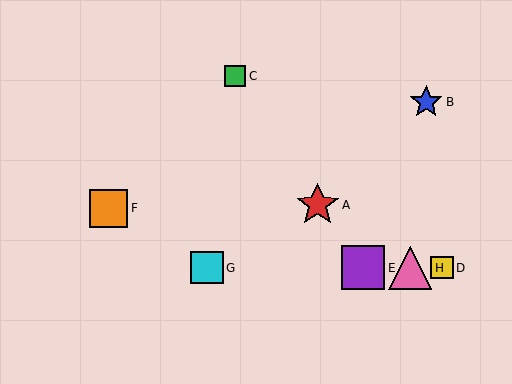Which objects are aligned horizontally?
Objects D, E, G, H are aligned horizontally.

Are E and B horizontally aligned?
No, E is at y≈268 and B is at y≈102.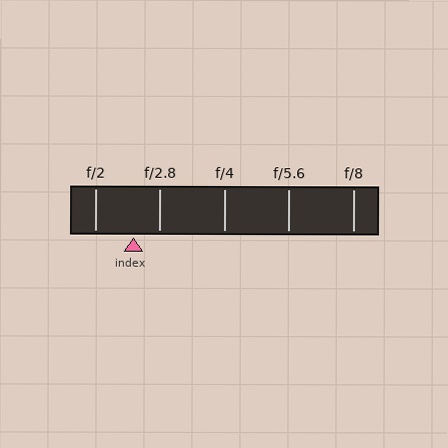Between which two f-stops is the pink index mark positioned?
The index mark is between f/2 and f/2.8.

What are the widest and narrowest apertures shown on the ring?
The widest aperture shown is f/2 and the narrowest is f/8.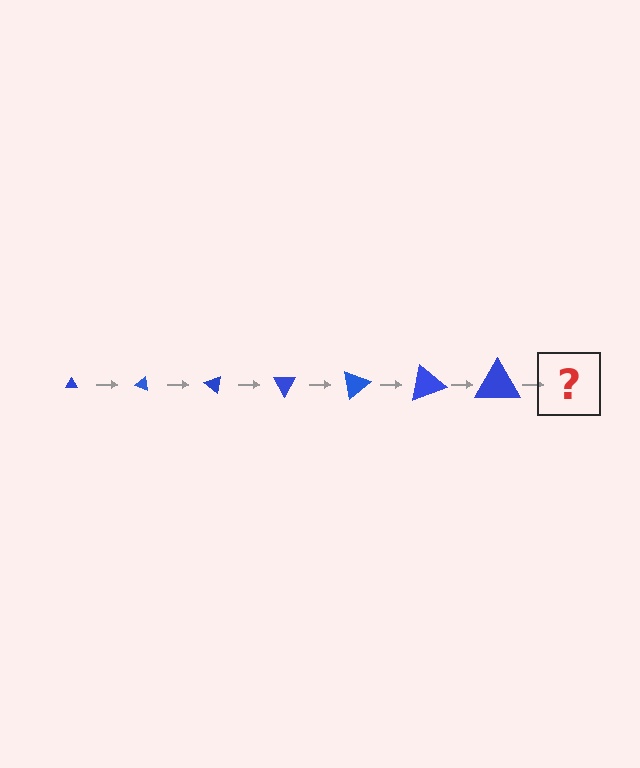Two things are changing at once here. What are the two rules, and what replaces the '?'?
The two rules are that the triangle grows larger each step and it rotates 20 degrees each step. The '?' should be a triangle, larger than the previous one and rotated 140 degrees from the start.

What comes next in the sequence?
The next element should be a triangle, larger than the previous one and rotated 140 degrees from the start.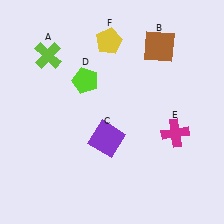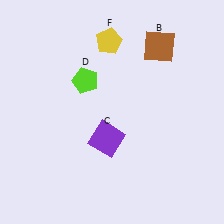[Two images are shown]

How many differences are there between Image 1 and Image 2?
There are 2 differences between the two images.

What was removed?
The lime cross (A), the magenta cross (E) were removed in Image 2.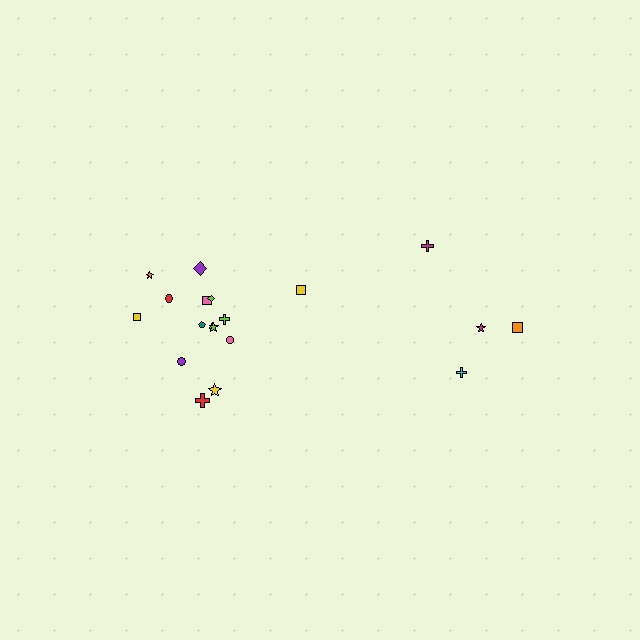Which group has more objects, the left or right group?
The left group.